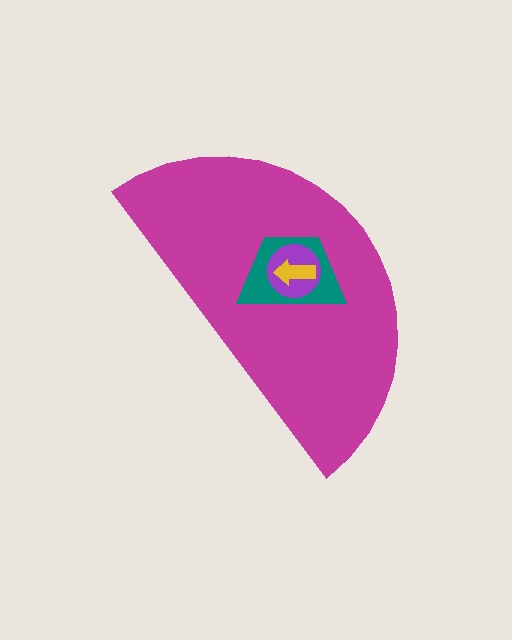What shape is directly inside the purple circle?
The yellow arrow.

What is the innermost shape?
The yellow arrow.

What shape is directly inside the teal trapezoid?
The purple circle.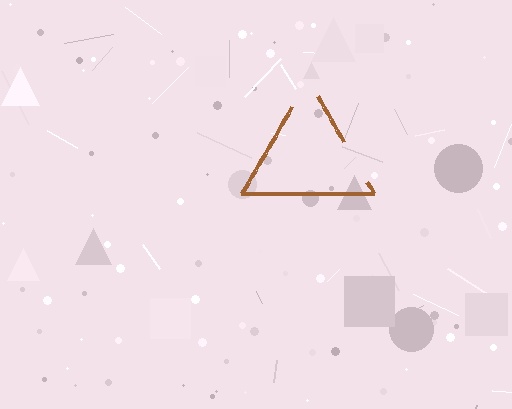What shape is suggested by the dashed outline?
The dashed outline suggests a triangle.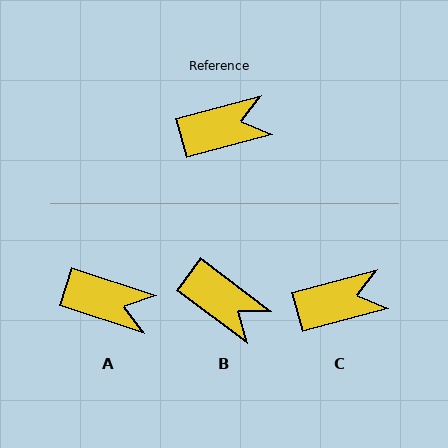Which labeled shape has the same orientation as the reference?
C.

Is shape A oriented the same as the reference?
No, it is off by about 33 degrees.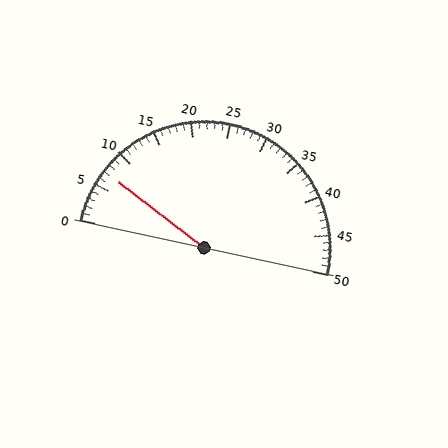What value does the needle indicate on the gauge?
The needle indicates approximately 7.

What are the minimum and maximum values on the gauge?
The gauge ranges from 0 to 50.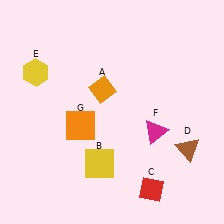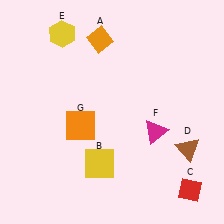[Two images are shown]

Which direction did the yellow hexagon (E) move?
The yellow hexagon (E) moved up.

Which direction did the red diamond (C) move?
The red diamond (C) moved right.